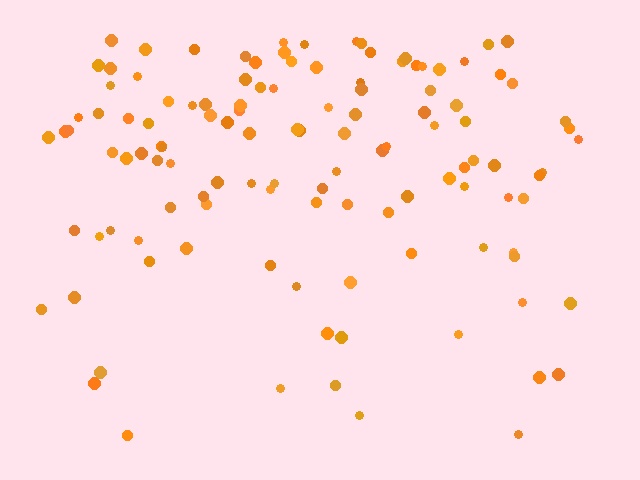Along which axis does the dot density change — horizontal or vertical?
Vertical.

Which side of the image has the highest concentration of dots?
The top.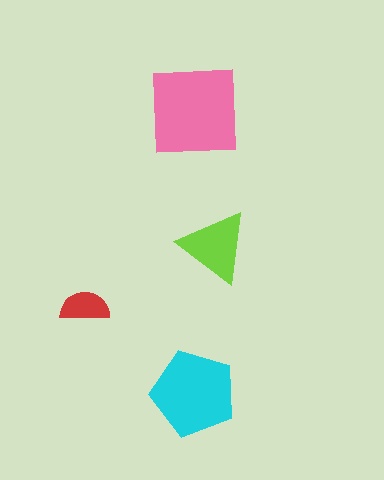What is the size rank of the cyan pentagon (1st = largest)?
2nd.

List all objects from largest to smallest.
The pink square, the cyan pentagon, the lime triangle, the red semicircle.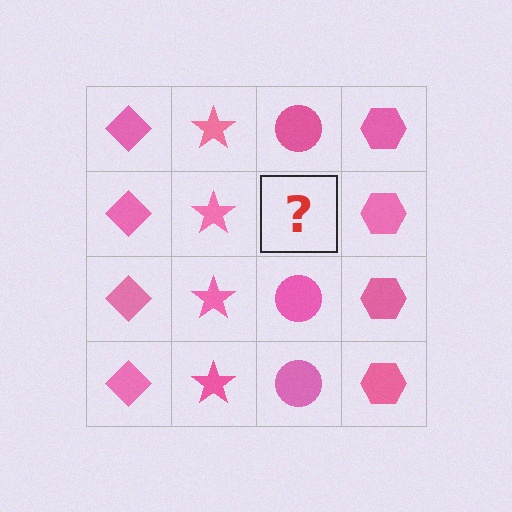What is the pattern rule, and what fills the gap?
The rule is that each column has a consistent shape. The gap should be filled with a pink circle.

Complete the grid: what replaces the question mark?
The question mark should be replaced with a pink circle.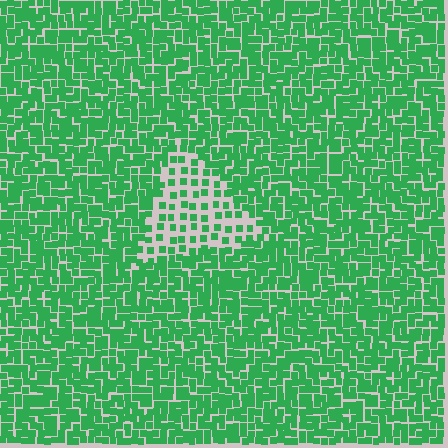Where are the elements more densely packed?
The elements are more densely packed outside the triangle boundary.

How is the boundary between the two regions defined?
The boundary is defined by a change in element density (approximately 2.3x ratio). All elements are the same color, size, and shape.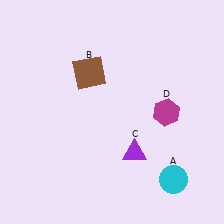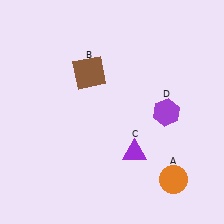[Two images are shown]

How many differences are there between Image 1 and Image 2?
There are 2 differences between the two images.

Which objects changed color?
A changed from cyan to orange. D changed from magenta to purple.